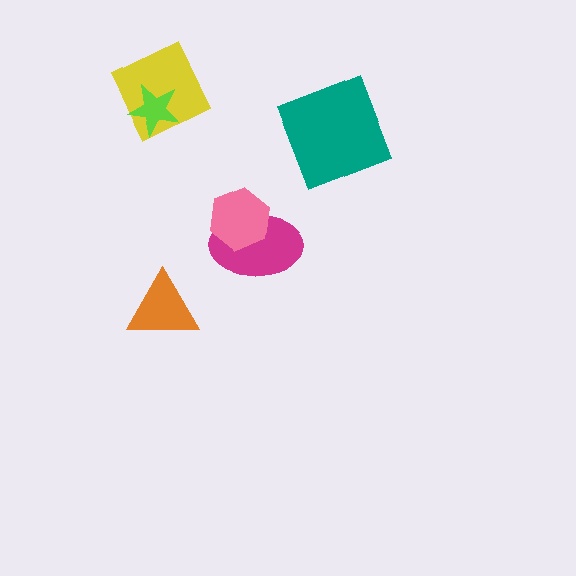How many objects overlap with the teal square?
0 objects overlap with the teal square.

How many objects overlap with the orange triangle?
0 objects overlap with the orange triangle.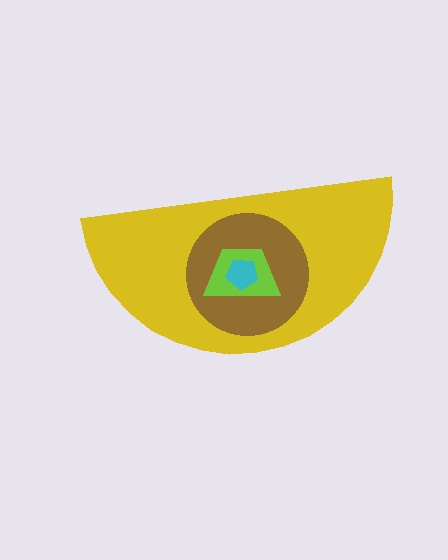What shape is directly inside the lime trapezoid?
The cyan pentagon.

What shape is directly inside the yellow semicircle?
The brown circle.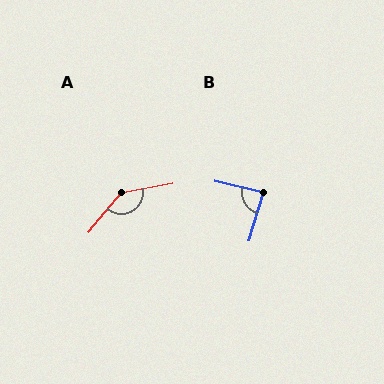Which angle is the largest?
A, at approximately 141 degrees.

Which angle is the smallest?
B, at approximately 87 degrees.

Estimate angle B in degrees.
Approximately 87 degrees.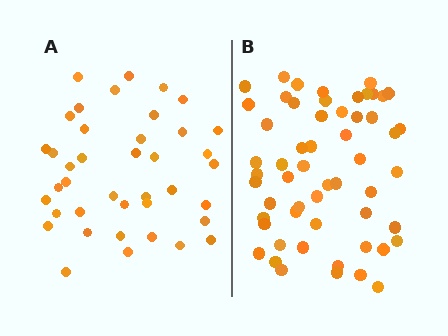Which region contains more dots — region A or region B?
Region B (the right region) has more dots.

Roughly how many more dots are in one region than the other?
Region B has approximately 15 more dots than region A.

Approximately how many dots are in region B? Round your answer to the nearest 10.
About 60 dots. (The exact count is 56, which rounds to 60.)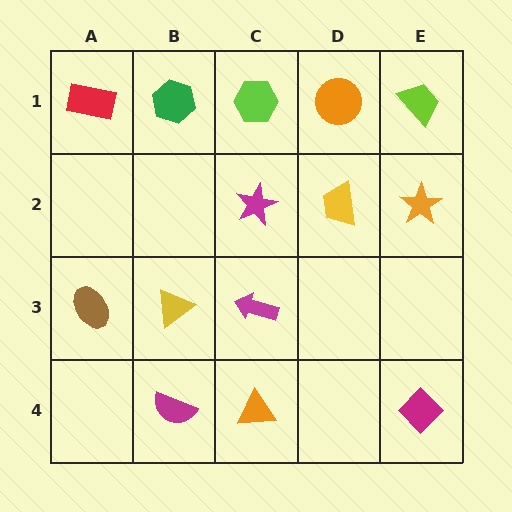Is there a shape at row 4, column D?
No, that cell is empty.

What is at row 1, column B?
A green hexagon.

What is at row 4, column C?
An orange triangle.